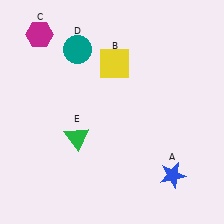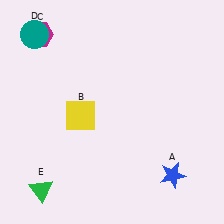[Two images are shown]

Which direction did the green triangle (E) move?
The green triangle (E) moved down.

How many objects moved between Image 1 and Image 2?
3 objects moved between the two images.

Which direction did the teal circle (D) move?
The teal circle (D) moved left.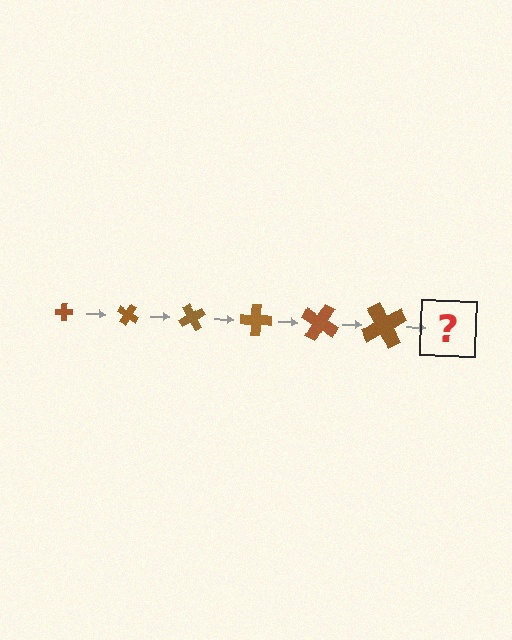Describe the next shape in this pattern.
It should be a cross, larger than the previous one and rotated 180 degrees from the start.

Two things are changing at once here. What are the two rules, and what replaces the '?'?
The two rules are that the cross grows larger each step and it rotates 30 degrees each step. The '?' should be a cross, larger than the previous one and rotated 180 degrees from the start.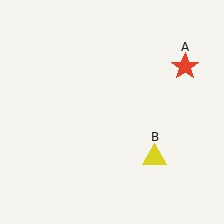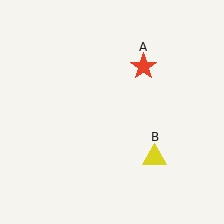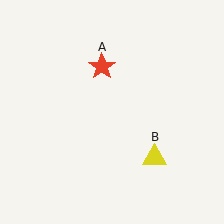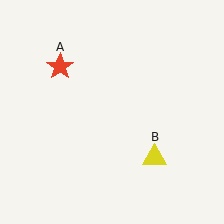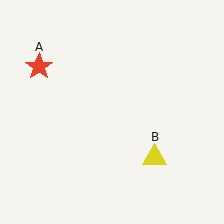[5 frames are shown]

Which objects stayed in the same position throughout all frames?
Yellow triangle (object B) remained stationary.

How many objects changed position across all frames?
1 object changed position: red star (object A).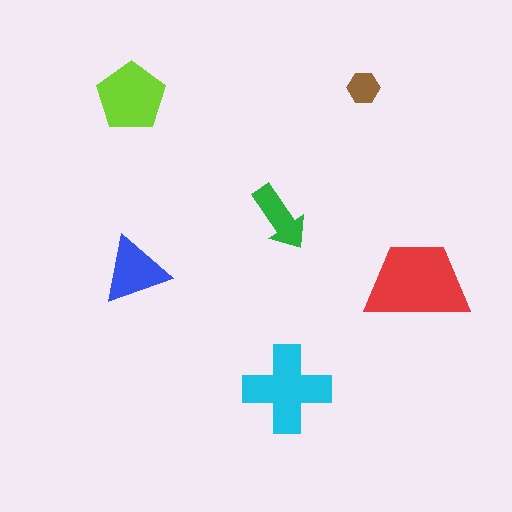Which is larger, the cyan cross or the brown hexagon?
The cyan cross.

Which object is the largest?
The red trapezoid.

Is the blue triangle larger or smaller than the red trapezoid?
Smaller.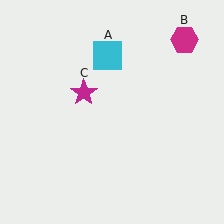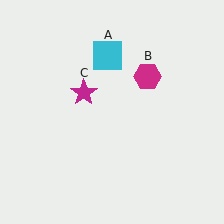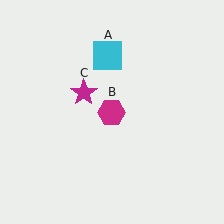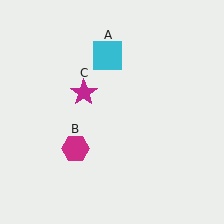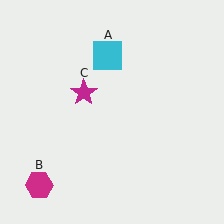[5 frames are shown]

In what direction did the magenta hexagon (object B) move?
The magenta hexagon (object B) moved down and to the left.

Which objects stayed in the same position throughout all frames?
Cyan square (object A) and magenta star (object C) remained stationary.